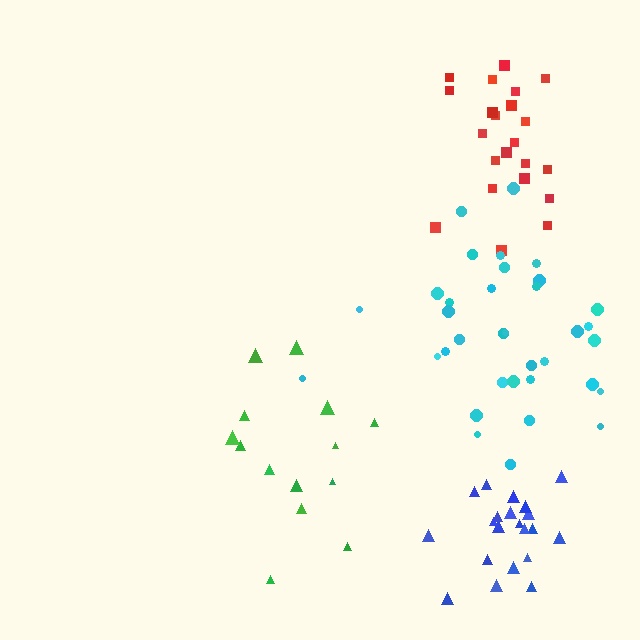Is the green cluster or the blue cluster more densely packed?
Blue.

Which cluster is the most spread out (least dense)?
Green.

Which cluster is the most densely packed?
Blue.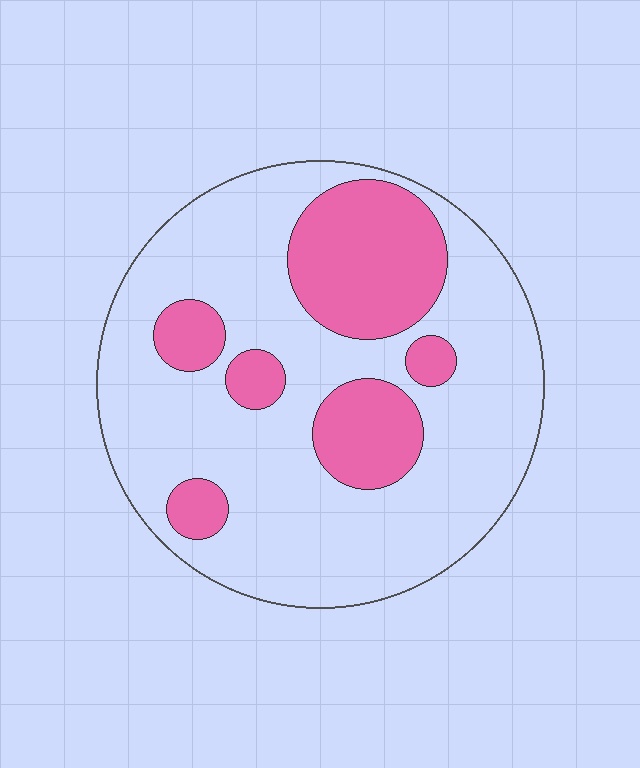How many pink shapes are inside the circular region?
6.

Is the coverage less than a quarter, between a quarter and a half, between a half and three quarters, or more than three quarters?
Between a quarter and a half.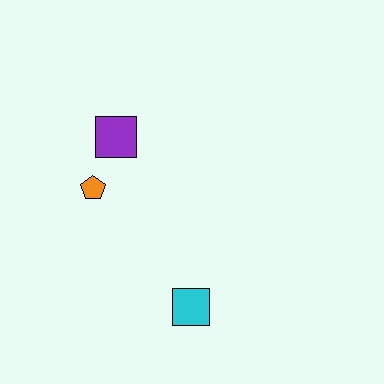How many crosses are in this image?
There are no crosses.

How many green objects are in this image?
There are no green objects.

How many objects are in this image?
There are 3 objects.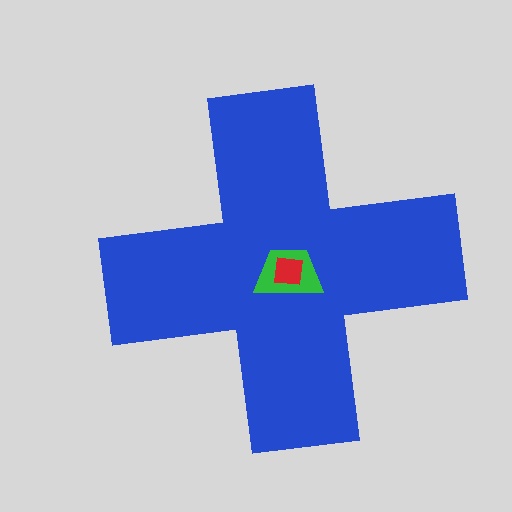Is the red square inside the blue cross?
Yes.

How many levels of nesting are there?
3.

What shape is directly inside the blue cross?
The green trapezoid.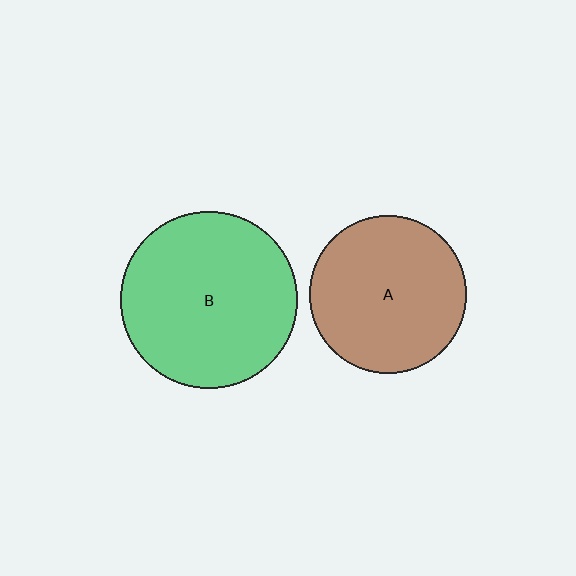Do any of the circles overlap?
No, none of the circles overlap.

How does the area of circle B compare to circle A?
Approximately 1.3 times.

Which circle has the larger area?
Circle B (green).